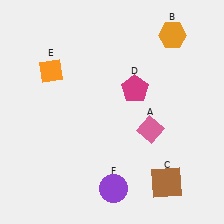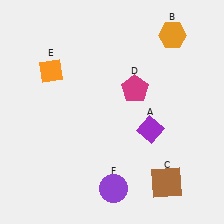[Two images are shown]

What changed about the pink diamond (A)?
In Image 1, A is pink. In Image 2, it changed to purple.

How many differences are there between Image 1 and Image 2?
There is 1 difference between the two images.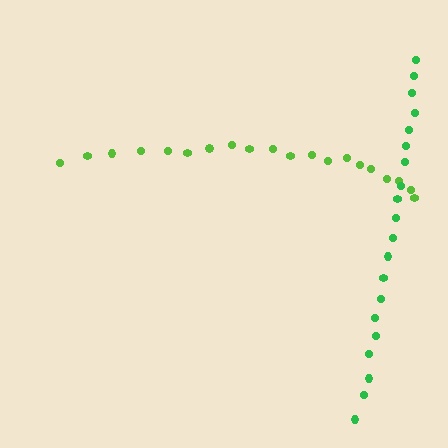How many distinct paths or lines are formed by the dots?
There are 2 distinct paths.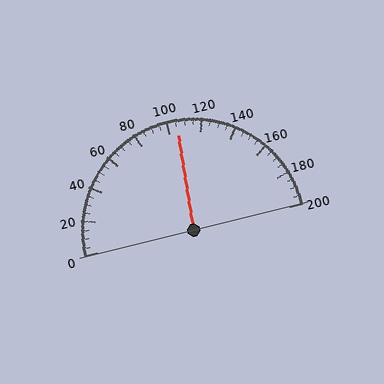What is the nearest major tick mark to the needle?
The nearest major tick mark is 100.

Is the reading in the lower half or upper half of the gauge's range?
The reading is in the upper half of the range (0 to 200).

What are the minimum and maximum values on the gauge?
The gauge ranges from 0 to 200.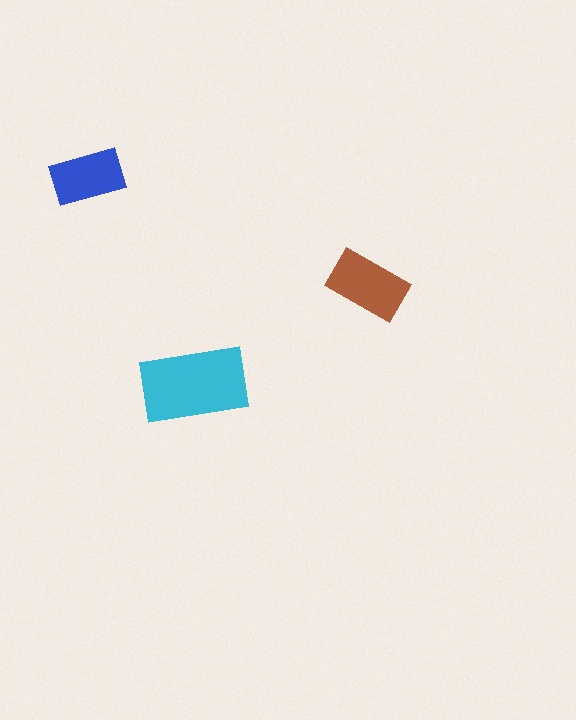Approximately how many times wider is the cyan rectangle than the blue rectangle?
About 1.5 times wider.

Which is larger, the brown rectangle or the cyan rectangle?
The cyan one.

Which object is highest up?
The blue rectangle is topmost.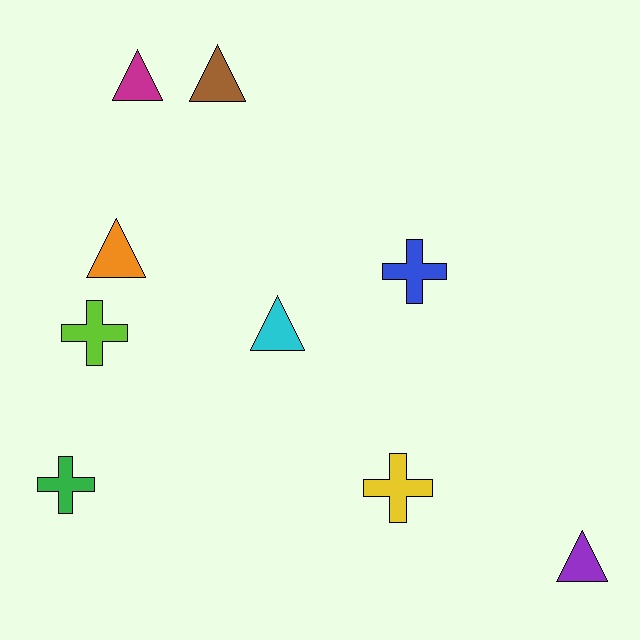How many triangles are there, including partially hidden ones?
There are 5 triangles.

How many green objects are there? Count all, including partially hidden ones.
There is 1 green object.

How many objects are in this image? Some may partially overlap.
There are 9 objects.